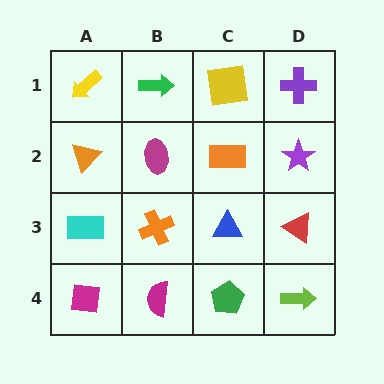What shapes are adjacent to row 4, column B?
An orange cross (row 3, column B), a magenta square (row 4, column A), a green pentagon (row 4, column C).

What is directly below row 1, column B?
A magenta ellipse.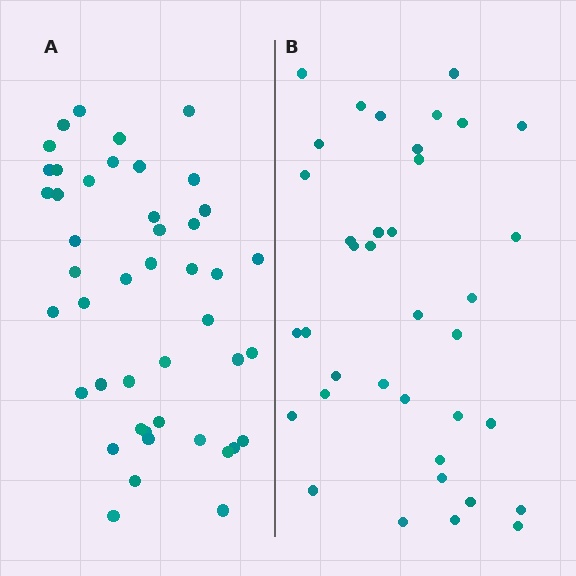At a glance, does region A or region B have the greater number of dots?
Region A (the left region) has more dots.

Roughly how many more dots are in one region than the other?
Region A has roughly 8 or so more dots than region B.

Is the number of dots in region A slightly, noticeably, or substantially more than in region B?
Region A has only slightly more — the two regions are fairly close. The ratio is roughly 1.2 to 1.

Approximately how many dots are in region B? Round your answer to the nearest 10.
About 40 dots. (The exact count is 37, which rounds to 40.)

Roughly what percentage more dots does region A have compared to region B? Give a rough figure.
About 20% more.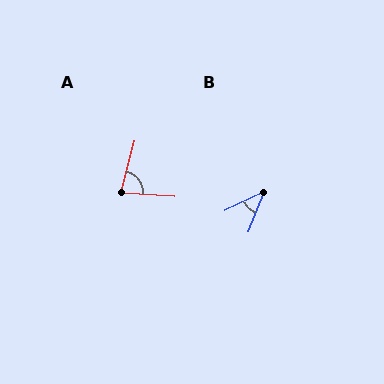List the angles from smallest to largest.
B (43°), A (80°).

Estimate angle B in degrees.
Approximately 43 degrees.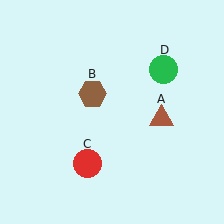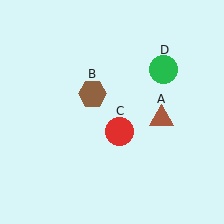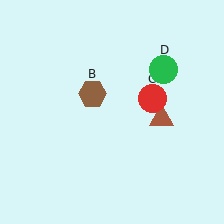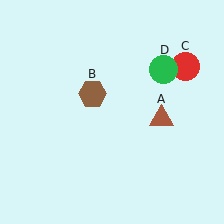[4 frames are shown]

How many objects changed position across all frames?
1 object changed position: red circle (object C).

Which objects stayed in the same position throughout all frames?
Brown triangle (object A) and brown hexagon (object B) and green circle (object D) remained stationary.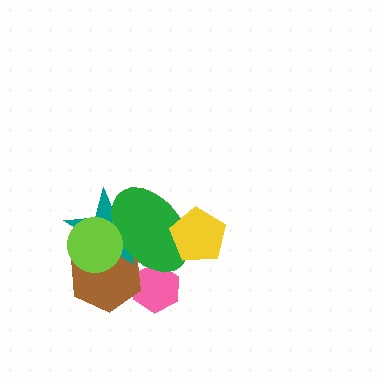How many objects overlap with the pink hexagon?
2 objects overlap with the pink hexagon.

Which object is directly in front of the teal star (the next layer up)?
The green ellipse is directly in front of the teal star.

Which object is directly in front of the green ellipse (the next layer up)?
The yellow pentagon is directly in front of the green ellipse.